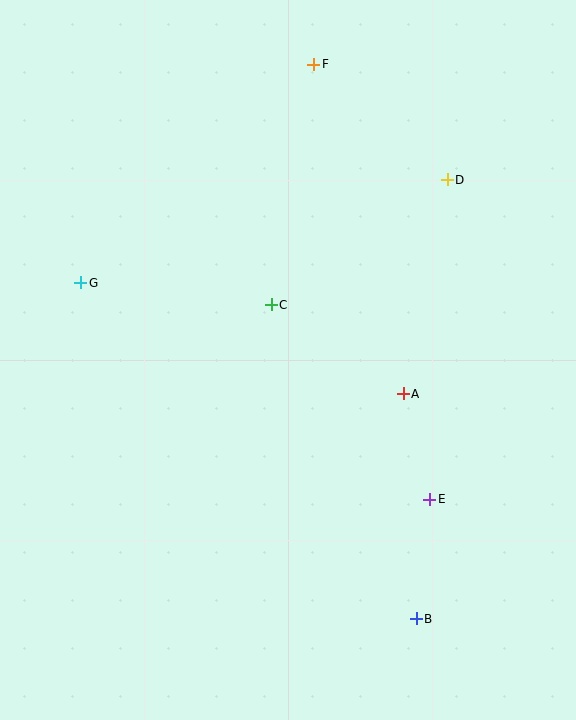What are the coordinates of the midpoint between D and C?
The midpoint between D and C is at (359, 242).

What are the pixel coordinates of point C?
Point C is at (271, 305).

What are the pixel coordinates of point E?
Point E is at (430, 499).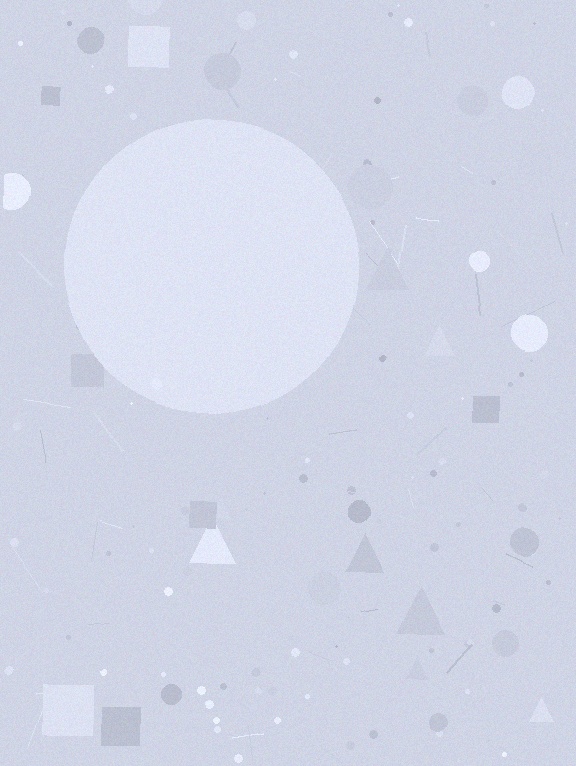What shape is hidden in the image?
A circle is hidden in the image.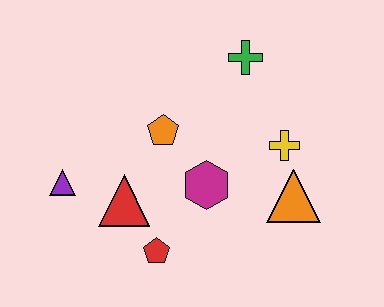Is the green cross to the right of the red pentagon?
Yes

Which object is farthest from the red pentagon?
The green cross is farthest from the red pentagon.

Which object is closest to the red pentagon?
The red triangle is closest to the red pentagon.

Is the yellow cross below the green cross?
Yes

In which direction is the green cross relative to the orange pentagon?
The green cross is to the right of the orange pentagon.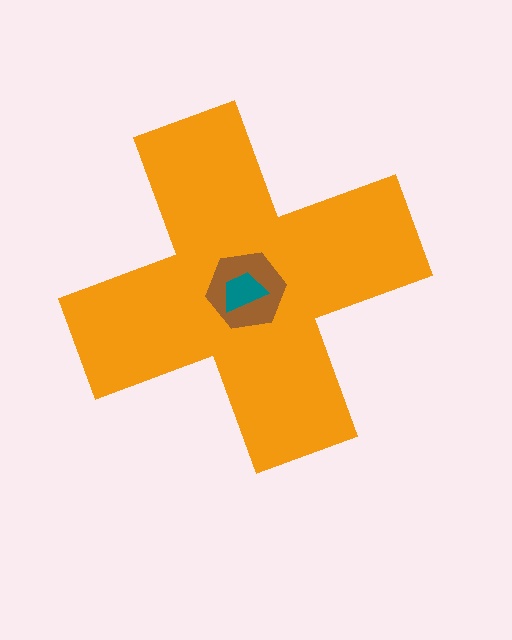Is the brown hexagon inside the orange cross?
Yes.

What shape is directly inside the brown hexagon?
The teal trapezoid.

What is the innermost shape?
The teal trapezoid.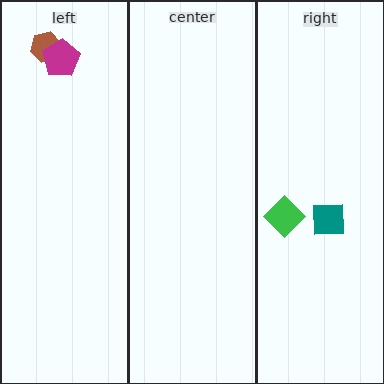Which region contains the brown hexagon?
The left region.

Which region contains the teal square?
The right region.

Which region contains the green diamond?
The right region.